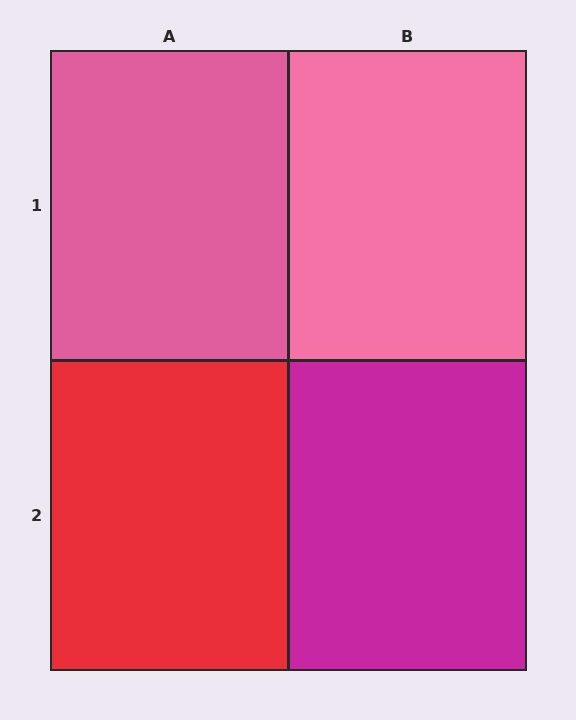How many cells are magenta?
1 cell is magenta.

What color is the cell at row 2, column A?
Red.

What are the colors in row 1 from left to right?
Pink, pink.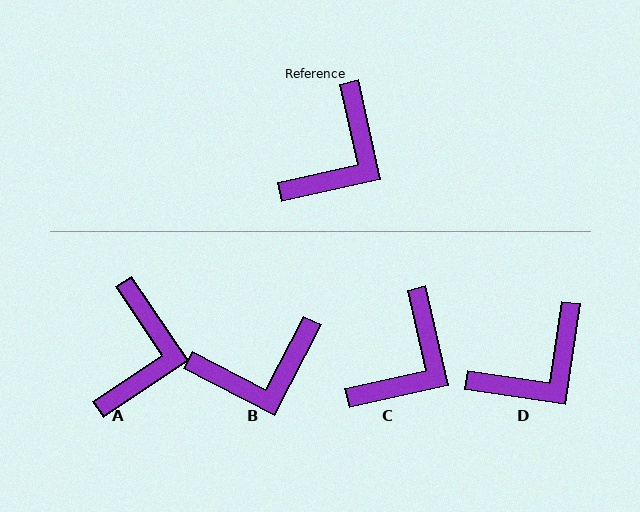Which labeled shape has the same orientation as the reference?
C.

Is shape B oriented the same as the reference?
No, it is off by about 40 degrees.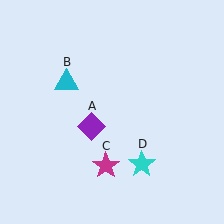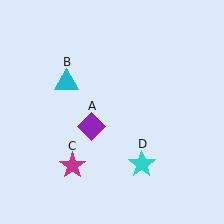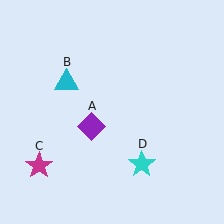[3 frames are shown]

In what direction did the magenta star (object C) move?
The magenta star (object C) moved left.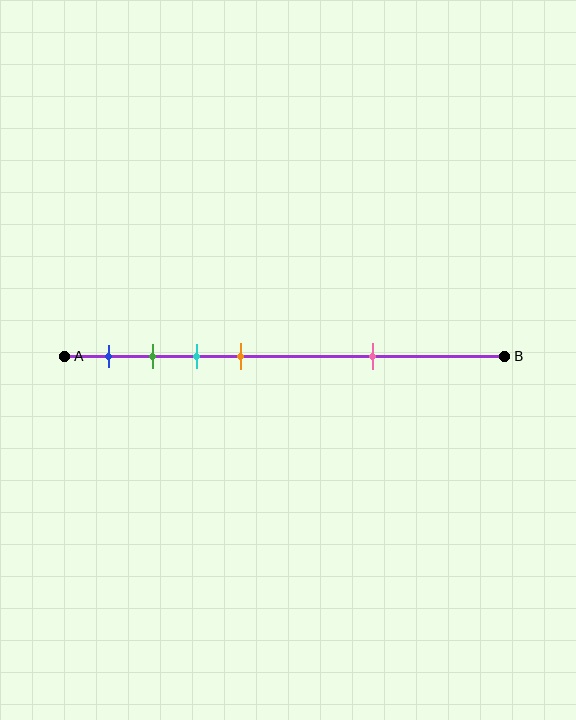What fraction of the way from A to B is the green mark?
The green mark is approximately 20% (0.2) of the way from A to B.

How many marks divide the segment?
There are 5 marks dividing the segment.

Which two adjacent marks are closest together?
The green and cyan marks are the closest adjacent pair.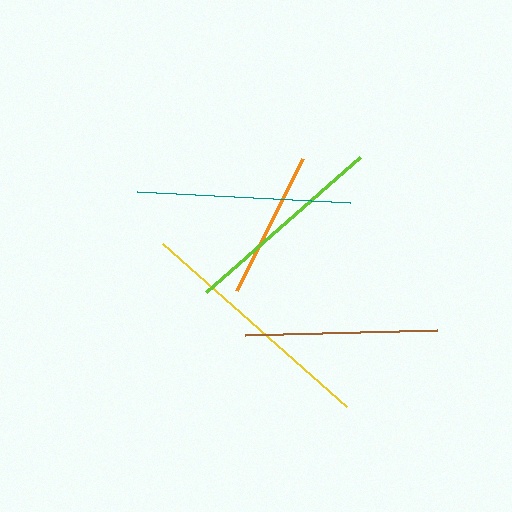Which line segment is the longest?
The yellow line is the longest at approximately 246 pixels.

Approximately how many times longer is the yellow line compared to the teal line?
The yellow line is approximately 1.2 times the length of the teal line.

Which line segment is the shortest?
The orange line is the shortest at approximately 148 pixels.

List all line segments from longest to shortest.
From longest to shortest: yellow, teal, lime, brown, orange.